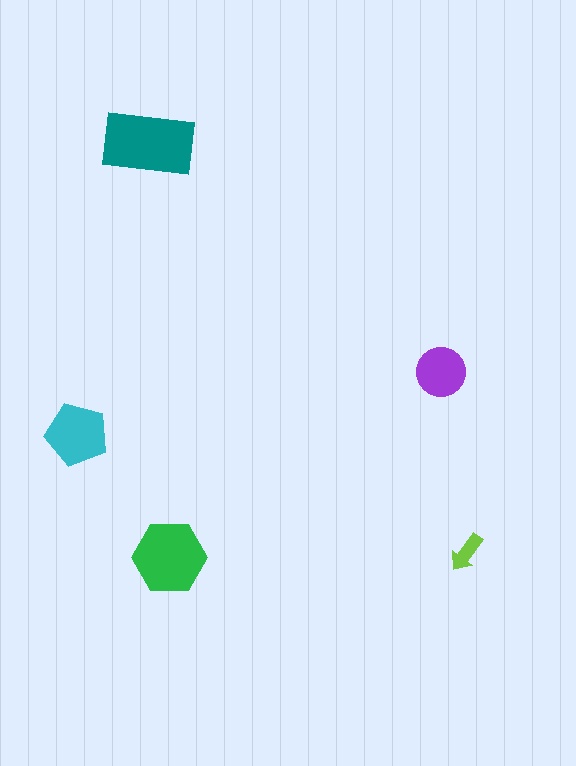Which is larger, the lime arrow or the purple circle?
The purple circle.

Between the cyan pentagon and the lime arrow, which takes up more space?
The cyan pentagon.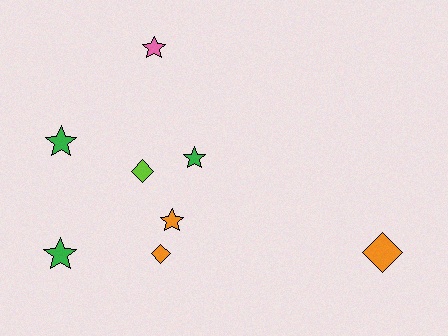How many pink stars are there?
There is 1 pink star.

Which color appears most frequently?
Orange, with 3 objects.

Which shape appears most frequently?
Star, with 5 objects.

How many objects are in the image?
There are 8 objects.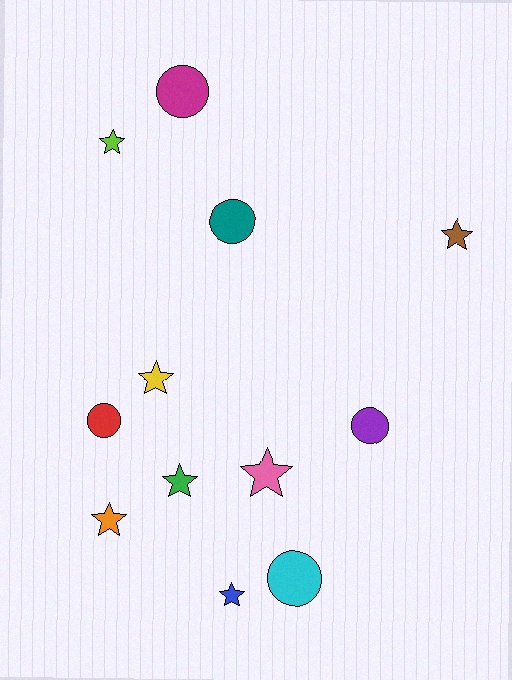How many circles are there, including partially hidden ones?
There are 5 circles.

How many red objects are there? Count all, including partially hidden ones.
There is 1 red object.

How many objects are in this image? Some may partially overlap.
There are 12 objects.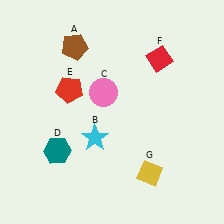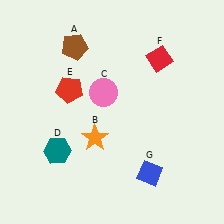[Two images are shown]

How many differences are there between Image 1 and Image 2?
There are 2 differences between the two images.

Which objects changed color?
B changed from cyan to orange. G changed from yellow to blue.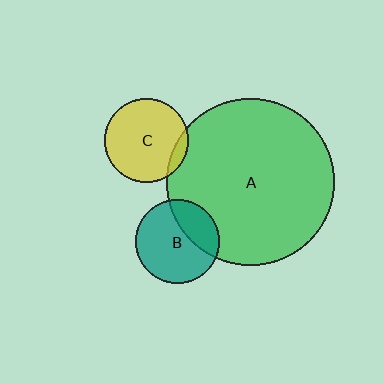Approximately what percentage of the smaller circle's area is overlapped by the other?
Approximately 10%.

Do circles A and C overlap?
Yes.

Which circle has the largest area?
Circle A (green).